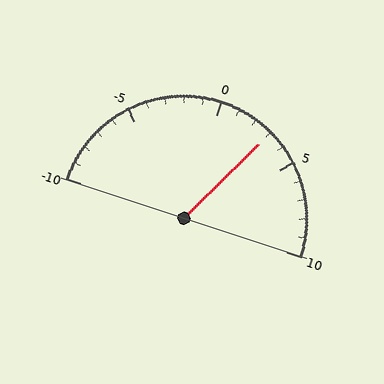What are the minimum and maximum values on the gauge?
The gauge ranges from -10 to 10.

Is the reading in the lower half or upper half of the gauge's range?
The reading is in the upper half of the range (-10 to 10).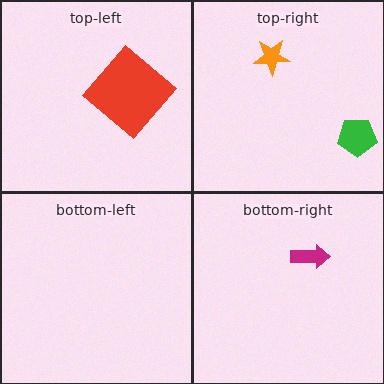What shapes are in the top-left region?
The red diamond.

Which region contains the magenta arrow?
The bottom-right region.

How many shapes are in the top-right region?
2.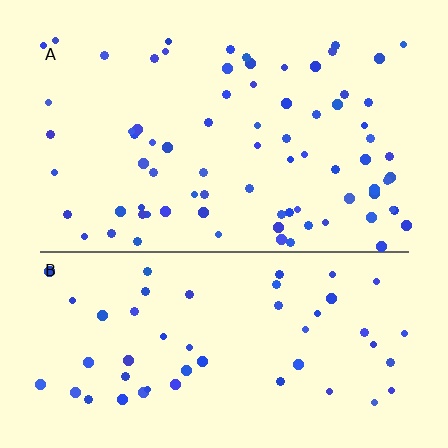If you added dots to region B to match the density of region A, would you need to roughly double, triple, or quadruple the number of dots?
Approximately double.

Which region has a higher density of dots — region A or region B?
A (the top).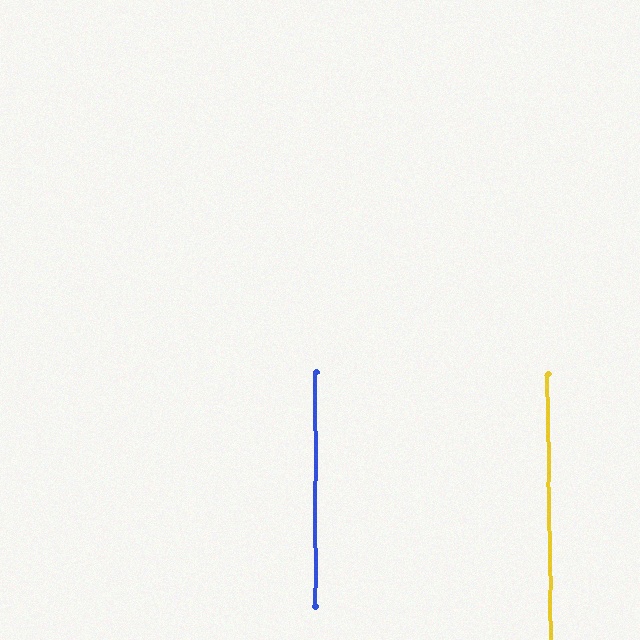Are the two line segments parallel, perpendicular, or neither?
Parallel — their directions differ by only 0.7°.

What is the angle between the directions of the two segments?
Approximately 1 degree.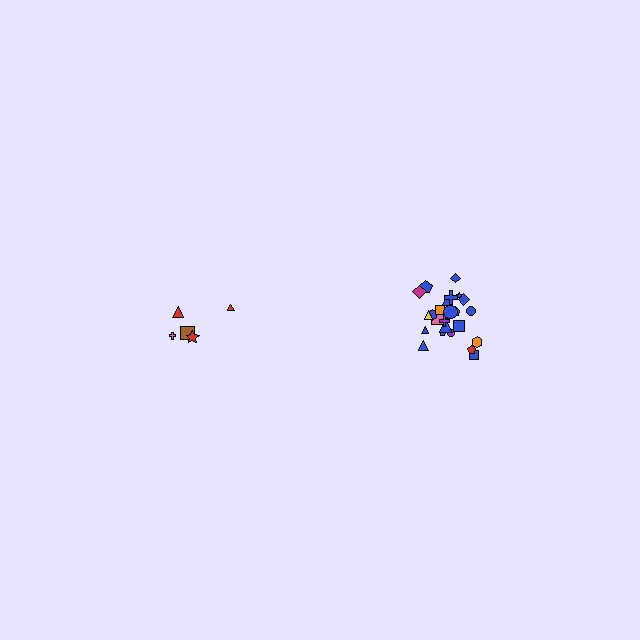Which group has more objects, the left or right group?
The right group.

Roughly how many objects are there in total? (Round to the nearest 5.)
Roughly 30 objects in total.